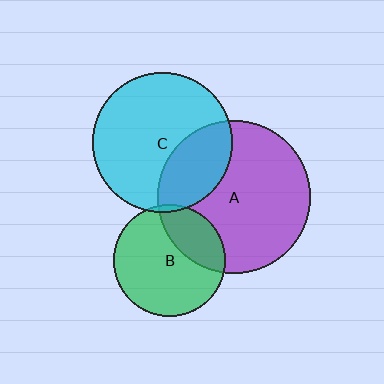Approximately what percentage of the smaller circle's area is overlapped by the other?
Approximately 5%.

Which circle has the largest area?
Circle A (purple).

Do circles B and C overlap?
Yes.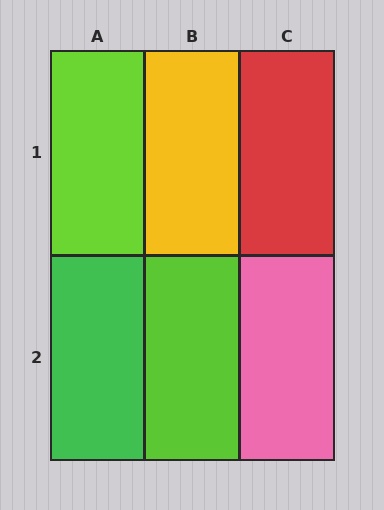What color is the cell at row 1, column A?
Lime.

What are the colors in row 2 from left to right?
Green, lime, pink.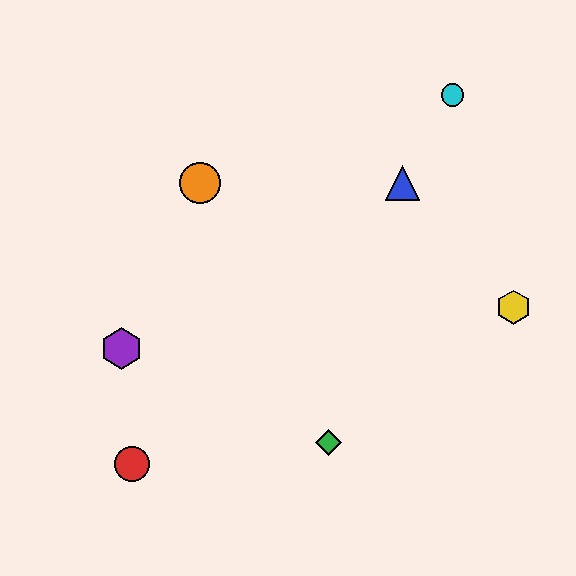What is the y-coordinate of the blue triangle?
The blue triangle is at y≈183.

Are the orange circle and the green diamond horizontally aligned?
No, the orange circle is at y≈183 and the green diamond is at y≈443.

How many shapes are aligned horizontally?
2 shapes (the blue triangle, the orange circle) are aligned horizontally.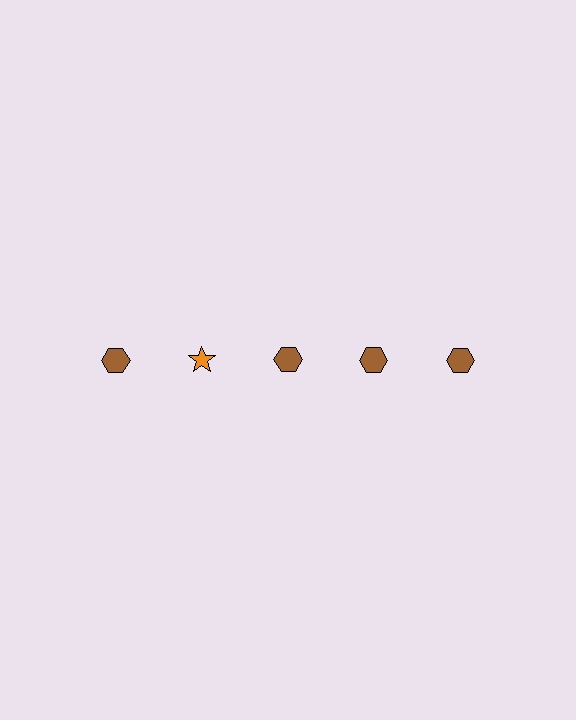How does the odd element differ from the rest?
It differs in both color (orange instead of brown) and shape (star instead of hexagon).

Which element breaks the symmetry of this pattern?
The orange star in the top row, second from left column breaks the symmetry. All other shapes are brown hexagons.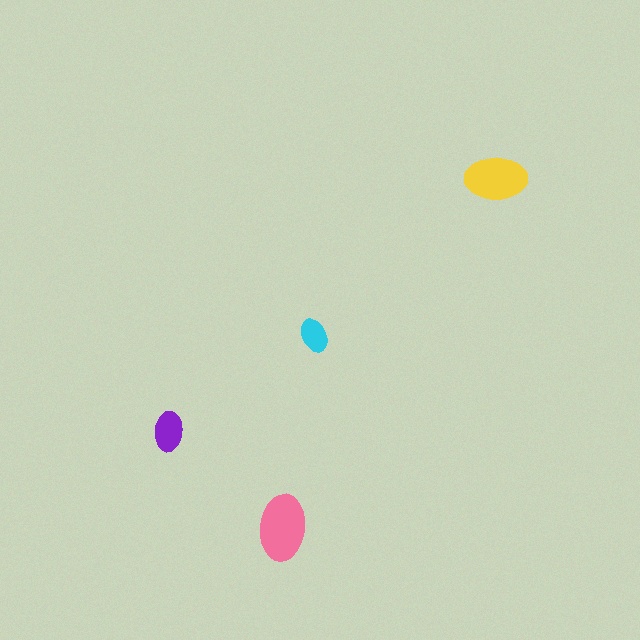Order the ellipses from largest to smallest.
the pink one, the yellow one, the purple one, the cyan one.